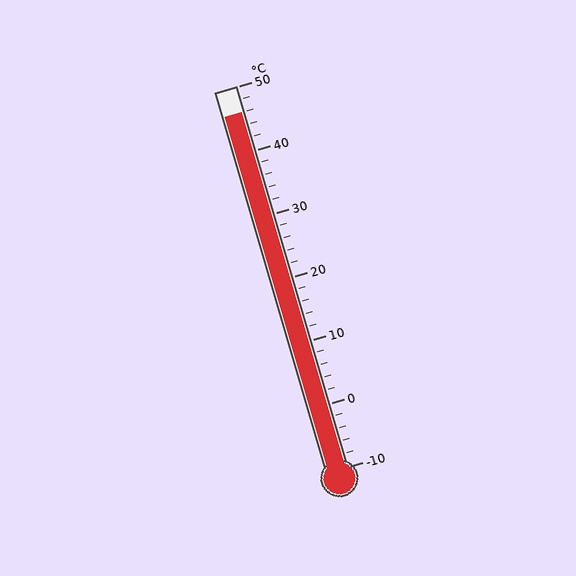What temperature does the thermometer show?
The thermometer shows approximately 46°C.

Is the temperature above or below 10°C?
The temperature is above 10°C.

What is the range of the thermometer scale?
The thermometer scale ranges from -10°C to 50°C.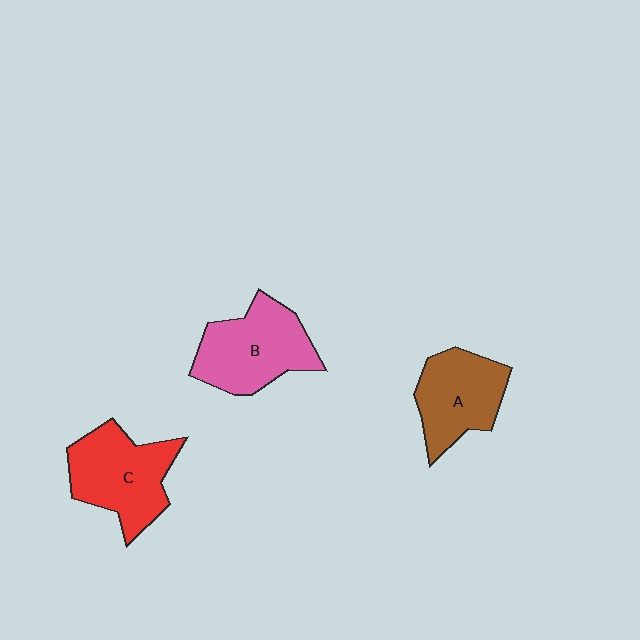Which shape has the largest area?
Shape B (pink).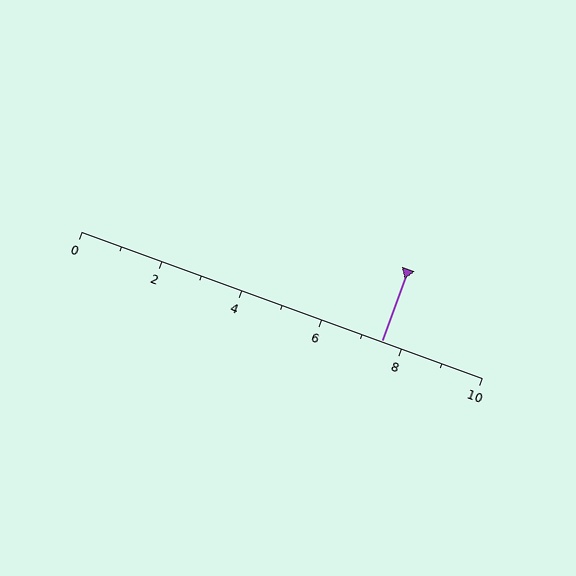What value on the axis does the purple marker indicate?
The marker indicates approximately 7.5.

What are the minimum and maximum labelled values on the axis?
The axis runs from 0 to 10.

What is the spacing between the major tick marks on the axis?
The major ticks are spaced 2 apart.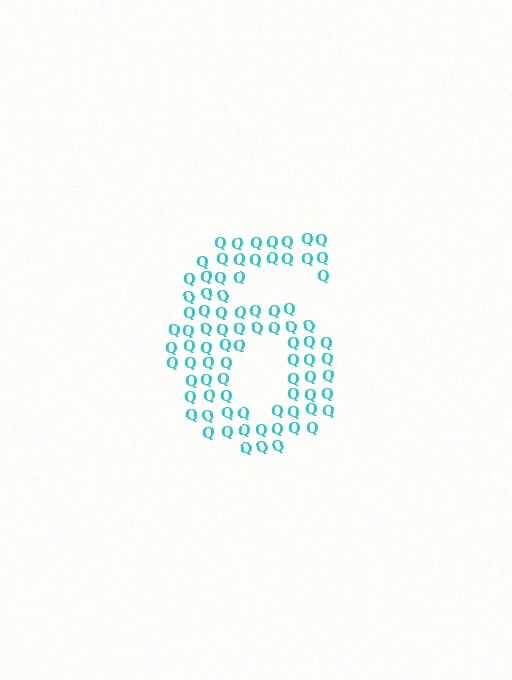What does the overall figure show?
The overall figure shows the digit 6.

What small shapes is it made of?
It is made of small letter Q's.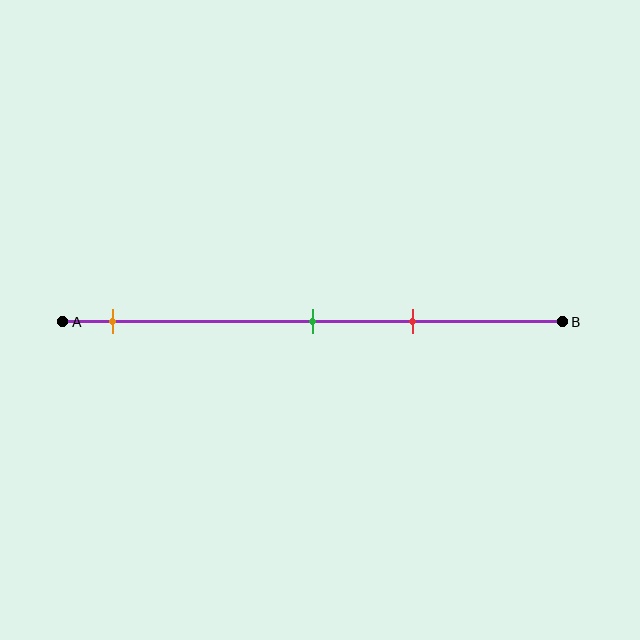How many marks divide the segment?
There are 3 marks dividing the segment.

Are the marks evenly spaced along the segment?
No, the marks are not evenly spaced.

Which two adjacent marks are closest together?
The green and red marks are the closest adjacent pair.